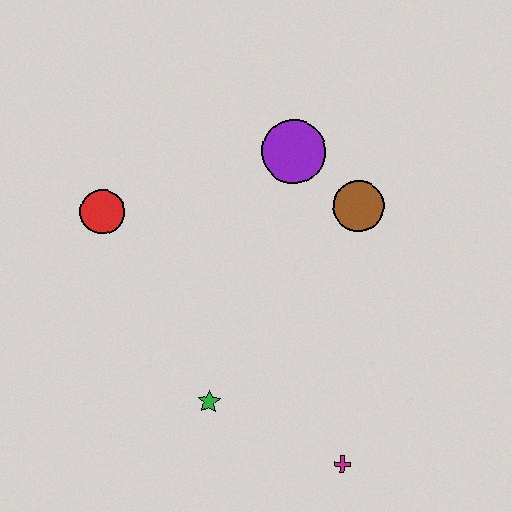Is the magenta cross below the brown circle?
Yes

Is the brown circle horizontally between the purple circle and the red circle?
No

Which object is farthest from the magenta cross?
The red circle is farthest from the magenta cross.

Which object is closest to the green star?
The magenta cross is closest to the green star.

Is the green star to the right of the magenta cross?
No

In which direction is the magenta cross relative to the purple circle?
The magenta cross is below the purple circle.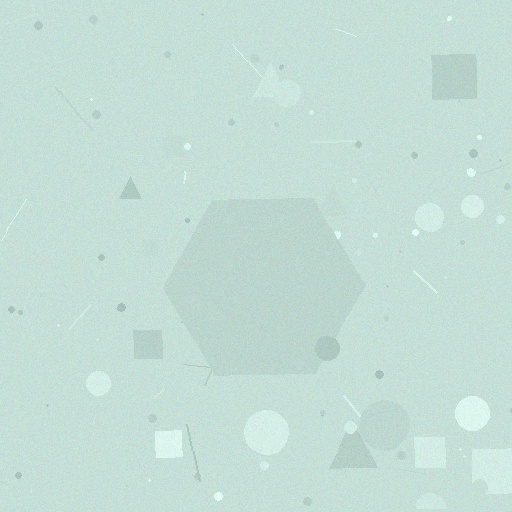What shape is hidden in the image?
A hexagon is hidden in the image.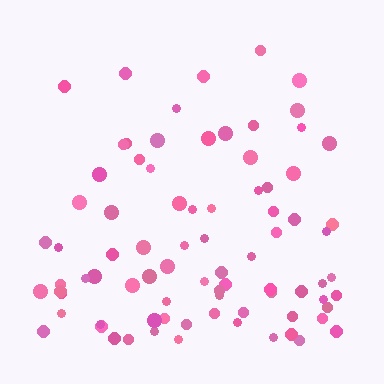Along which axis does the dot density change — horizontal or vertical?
Vertical.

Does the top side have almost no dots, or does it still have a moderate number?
Still a moderate number, just noticeably fewer than the bottom.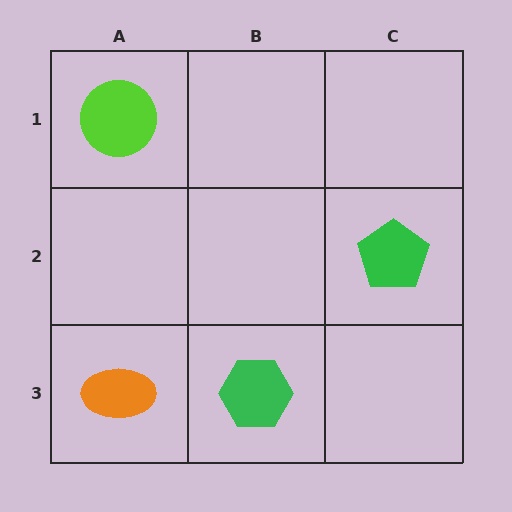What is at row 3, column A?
An orange ellipse.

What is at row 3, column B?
A green hexagon.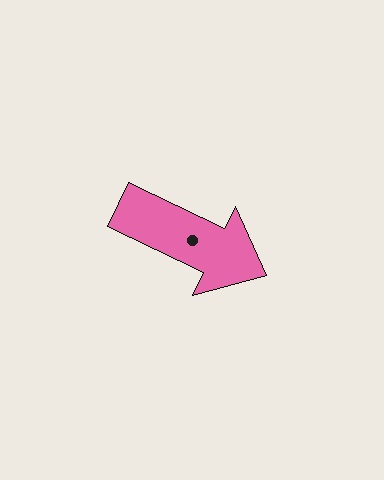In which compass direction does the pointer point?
Southeast.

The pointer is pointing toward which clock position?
Roughly 4 o'clock.